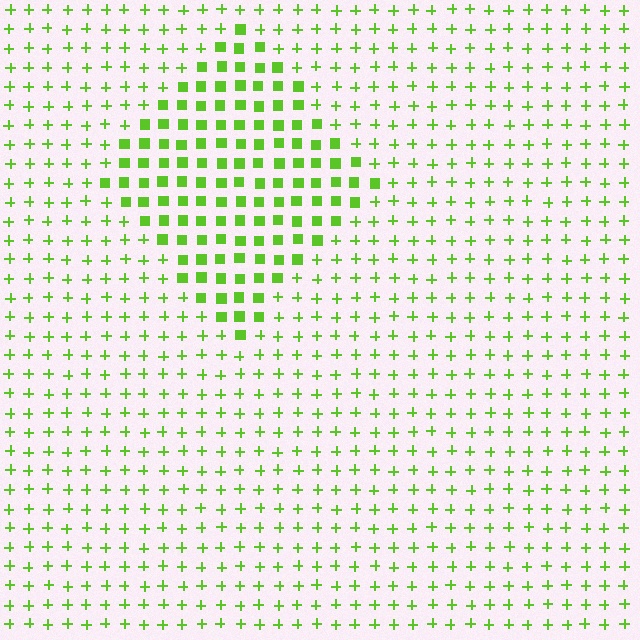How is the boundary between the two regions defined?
The boundary is defined by a change in element shape: squares inside vs. plus signs outside. All elements share the same color and spacing.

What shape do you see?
I see a diamond.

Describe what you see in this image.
The image is filled with small lime elements arranged in a uniform grid. A diamond-shaped region contains squares, while the surrounding area contains plus signs. The boundary is defined purely by the change in element shape.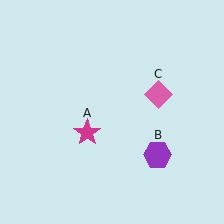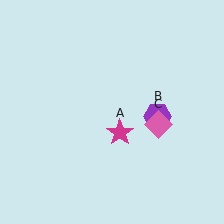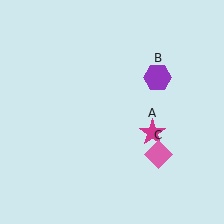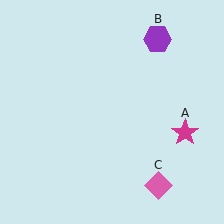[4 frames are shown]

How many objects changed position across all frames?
3 objects changed position: magenta star (object A), purple hexagon (object B), pink diamond (object C).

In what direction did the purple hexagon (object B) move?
The purple hexagon (object B) moved up.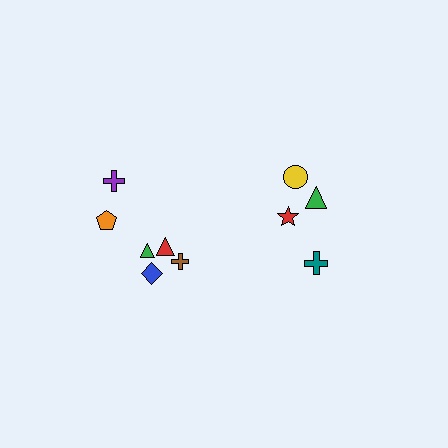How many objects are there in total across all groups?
There are 10 objects.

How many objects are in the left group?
There are 6 objects.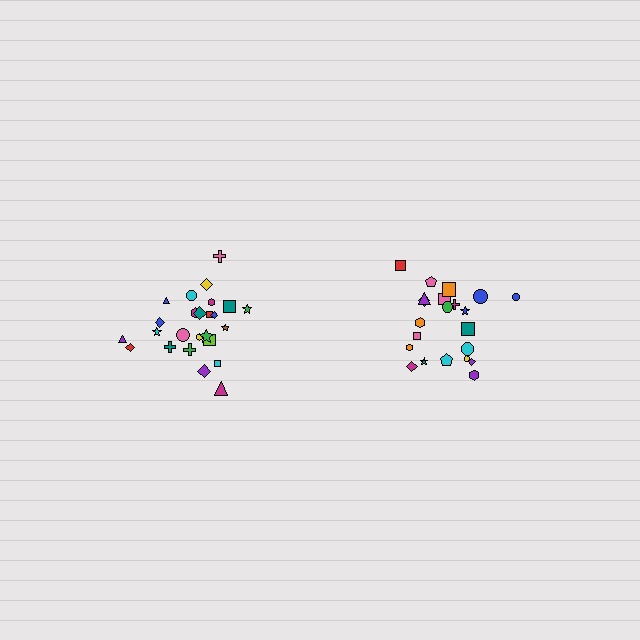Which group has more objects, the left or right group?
The left group.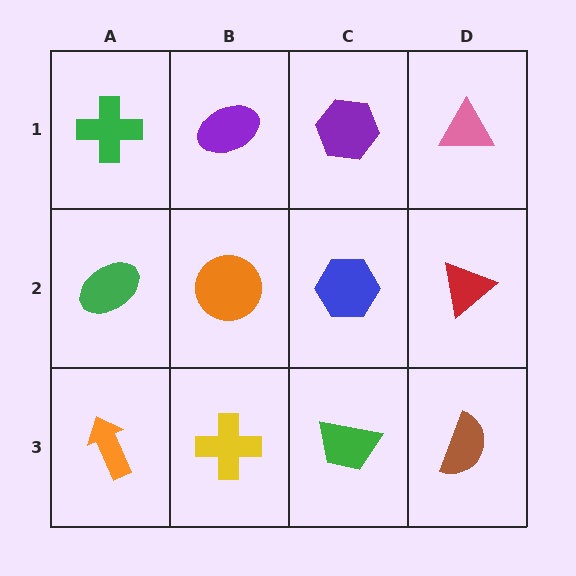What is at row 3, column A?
An orange arrow.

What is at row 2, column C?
A blue hexagon.